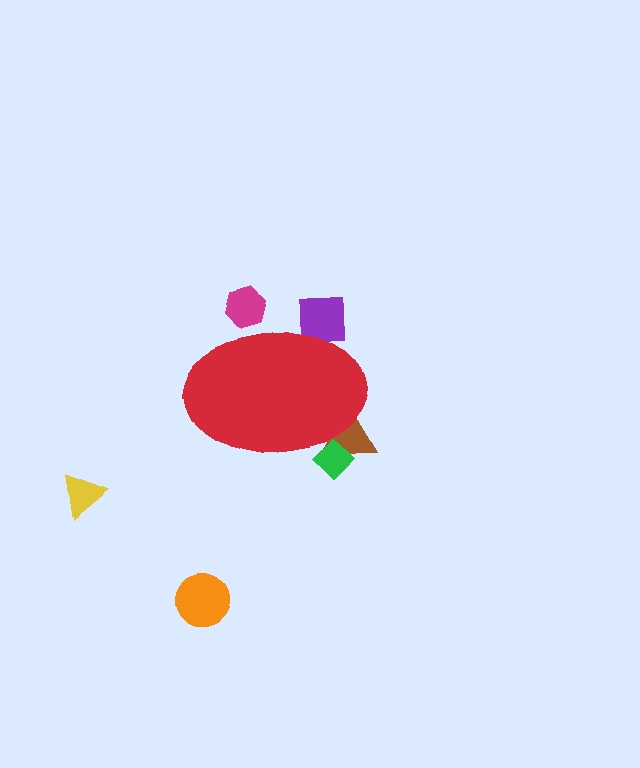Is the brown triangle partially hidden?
Yes, the brown triangle is partially hidden behind the red ellipse.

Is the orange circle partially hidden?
No, the orange circle is fully visible.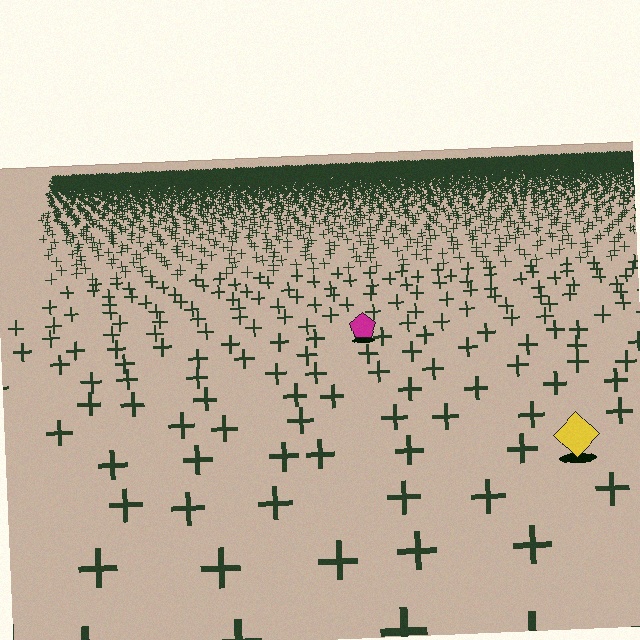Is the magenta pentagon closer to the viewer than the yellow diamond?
No. The yellow diamond is closer — you can tell from the texture gradient: the ground texture is coarser near it.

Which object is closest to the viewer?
The yellow diamond is closest. The texture marks near it are larger and more spread out.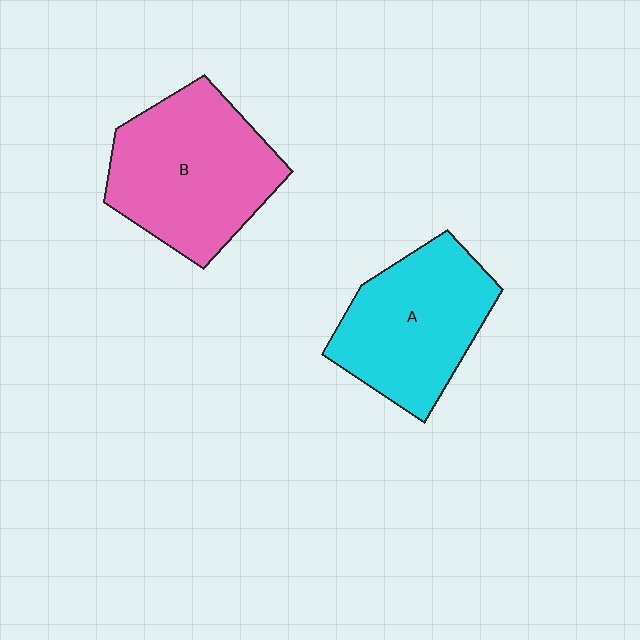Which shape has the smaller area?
Shape A (cyan).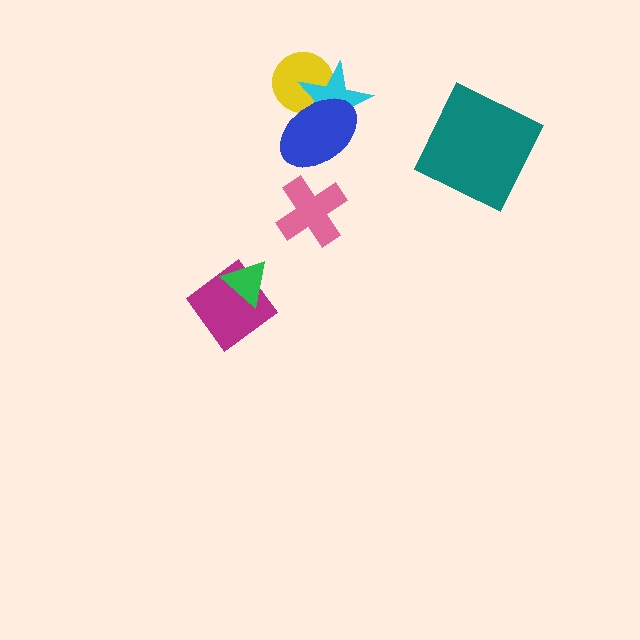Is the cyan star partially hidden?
Yes, it is partially covered by another shape.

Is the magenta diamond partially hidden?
Yes, it is partially covered by another shape.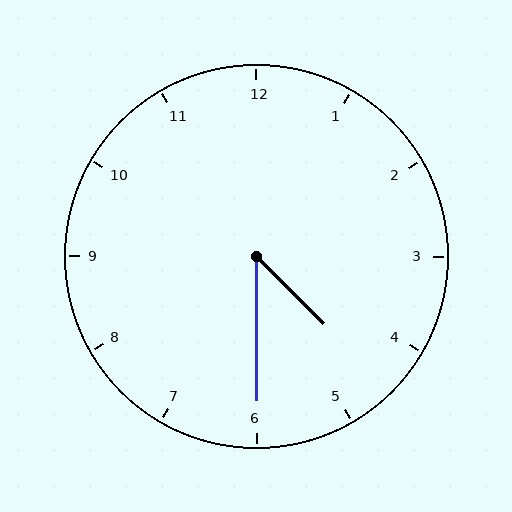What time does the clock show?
4:30.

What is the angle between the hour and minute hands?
Approximately 45 degrees.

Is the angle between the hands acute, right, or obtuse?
It is acute.